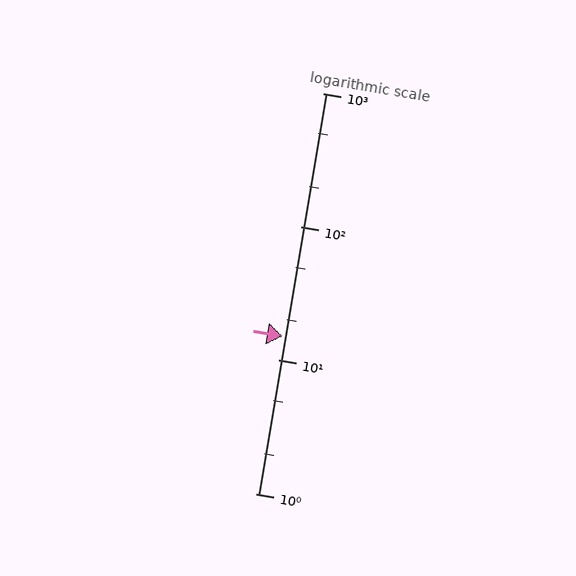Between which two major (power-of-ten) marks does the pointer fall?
The pointer is between 10 and 100.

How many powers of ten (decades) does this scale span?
The scale spans 3 decades, from 1 to 1000.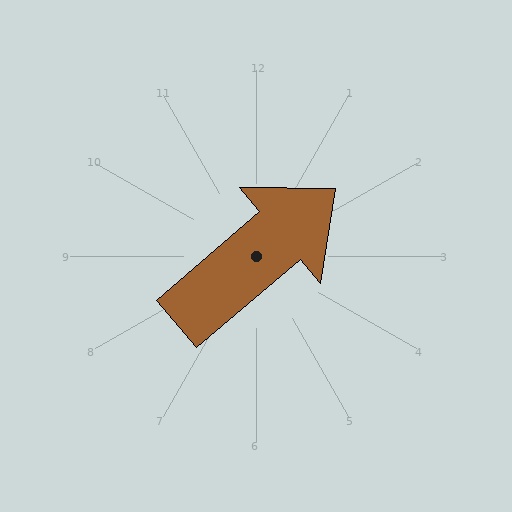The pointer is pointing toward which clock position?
Roughly 2 o'clock.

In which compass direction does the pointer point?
Northeast.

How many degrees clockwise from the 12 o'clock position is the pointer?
Approximately 50 degrees.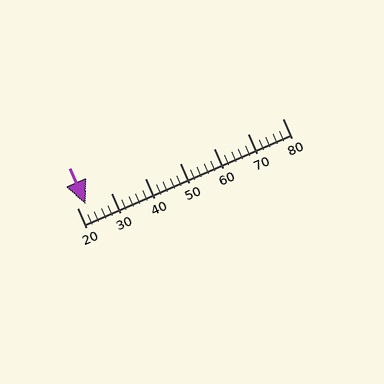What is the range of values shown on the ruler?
The ruler shows values from 20 to 80.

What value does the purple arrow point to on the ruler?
The purple arrow points to approximately 23.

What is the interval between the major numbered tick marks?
The major tick marks are spaced 10 units apart.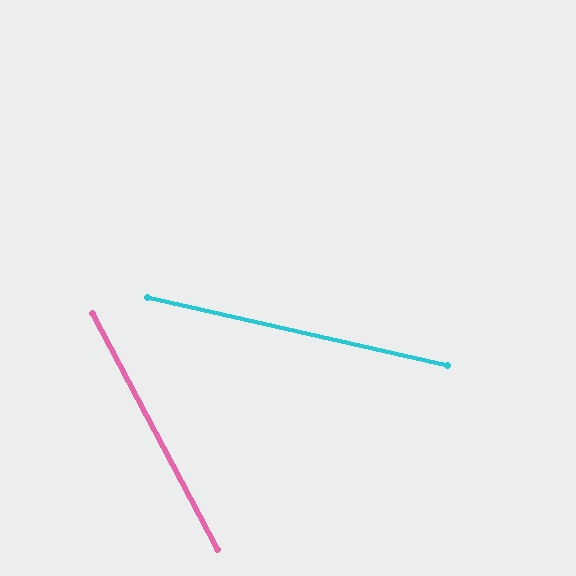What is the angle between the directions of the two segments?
Approximately 49 degrees.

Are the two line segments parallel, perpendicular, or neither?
Neither parallel nor perpendicular — they differ by about 49°.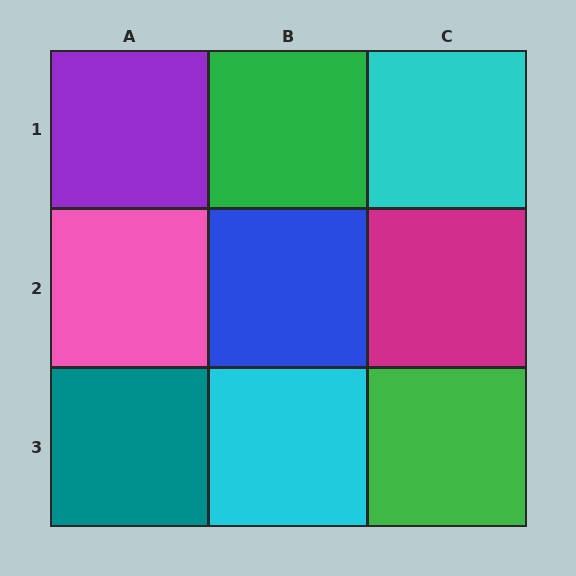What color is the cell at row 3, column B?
Cyan.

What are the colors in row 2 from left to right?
Pink, blue, magenta.